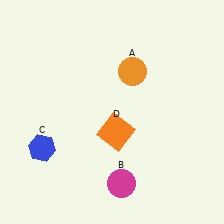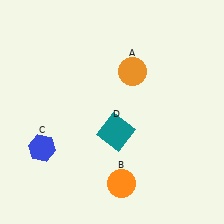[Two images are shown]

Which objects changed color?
B changed from magenta to orange. D changed from orange to teal.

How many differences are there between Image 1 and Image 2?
There are 2 differences between the two images.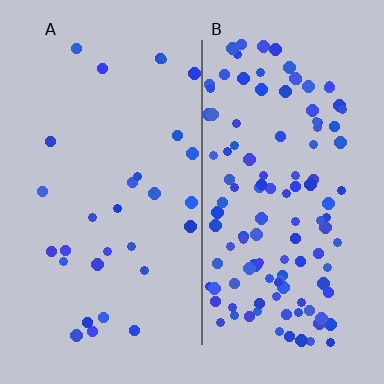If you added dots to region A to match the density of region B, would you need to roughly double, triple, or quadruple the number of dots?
Approximately quadruple.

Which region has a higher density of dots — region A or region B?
B (the right).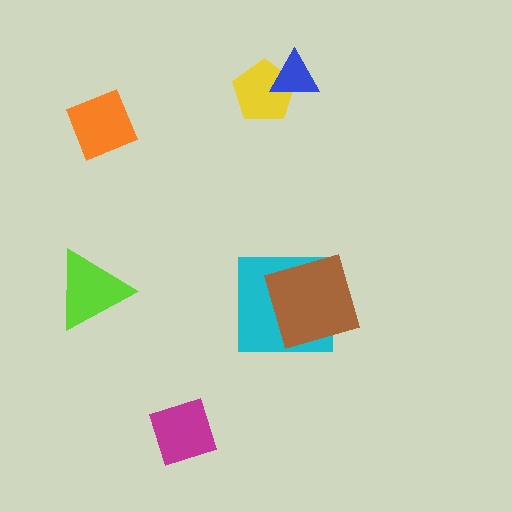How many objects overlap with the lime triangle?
0 objects overlap with the lime triangle.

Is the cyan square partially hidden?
Yes, it is partially covered by another shape.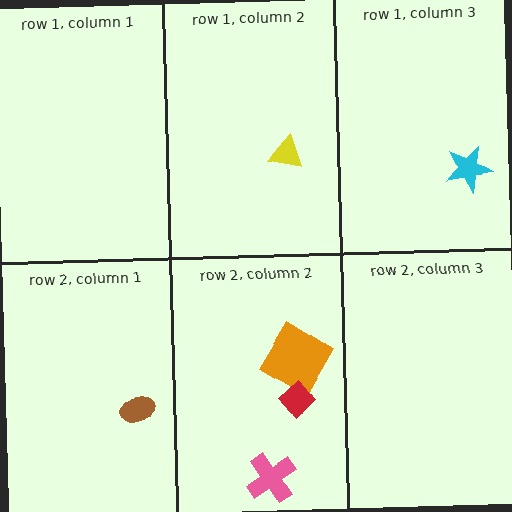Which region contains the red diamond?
The row 2, column 2 region.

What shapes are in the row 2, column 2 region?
The orange diamond, the pink cross, the red diamond.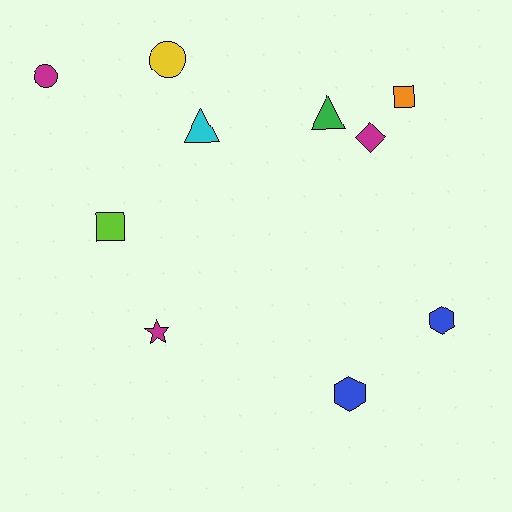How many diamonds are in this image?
There is 1 diamond.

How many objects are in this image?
There are 10 objects.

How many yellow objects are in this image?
There is 1 yellow object.